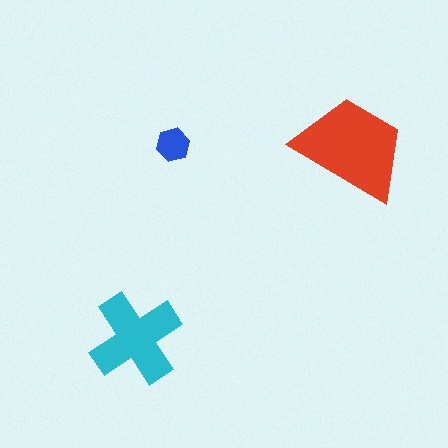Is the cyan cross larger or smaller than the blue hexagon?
Larger.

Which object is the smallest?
The blue hexagon.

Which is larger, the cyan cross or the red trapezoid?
The red trapezoid.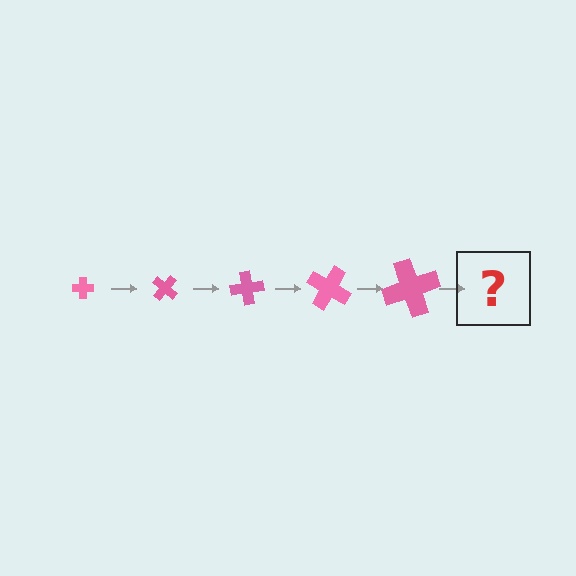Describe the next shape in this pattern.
It should be a cross, larger than the previous one and rotated 200 degrees from the start.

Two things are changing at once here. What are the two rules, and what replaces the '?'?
The two rules are that the cross grows larger each step and it rotates 40 degrees each step. The '?' should be a cross, larger than the previous one and rotated 200 degrees from the start.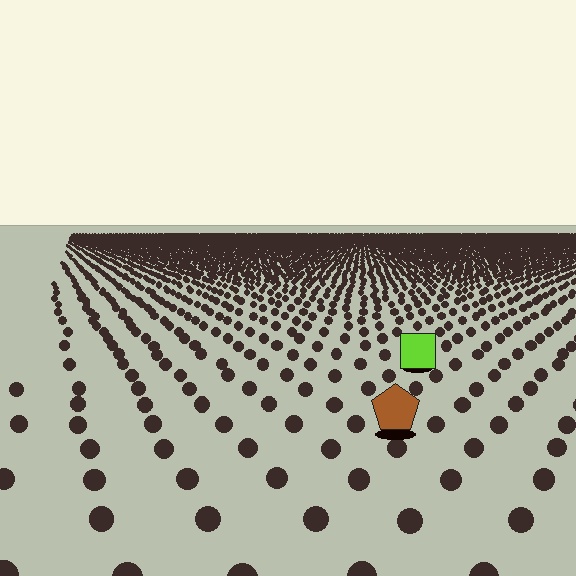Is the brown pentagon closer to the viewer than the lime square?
Yes. The brown pentagon is closer — you can tell from the texture gradient: the ground texture is coarser near it.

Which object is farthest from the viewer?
The lime square is farthest from the viewer. It appears smaller and the ground texture around it is denser.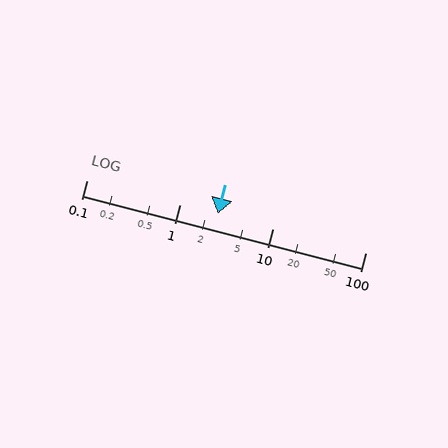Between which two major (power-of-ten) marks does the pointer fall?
The pointer is between 1 and 10.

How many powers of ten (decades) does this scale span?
The scale spans 3 decades, from 0.1 to 100.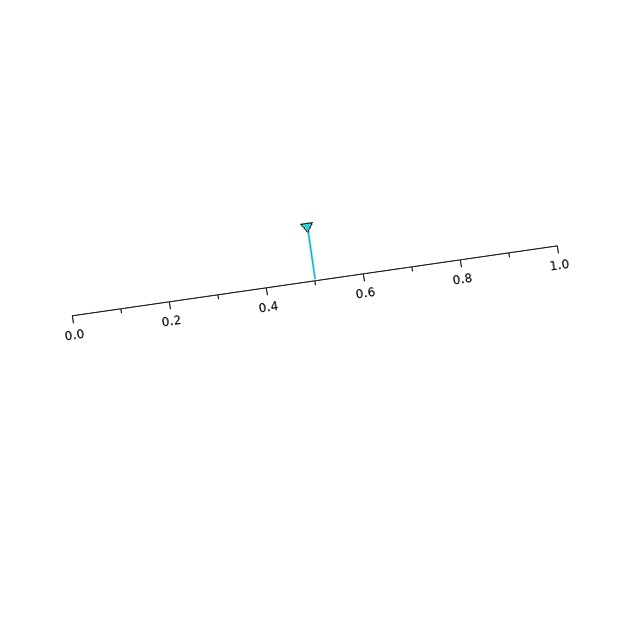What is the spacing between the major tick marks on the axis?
The major ticks are spaced 0.2 apart.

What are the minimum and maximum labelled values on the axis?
The axis runs from 0.0 to 1.0.